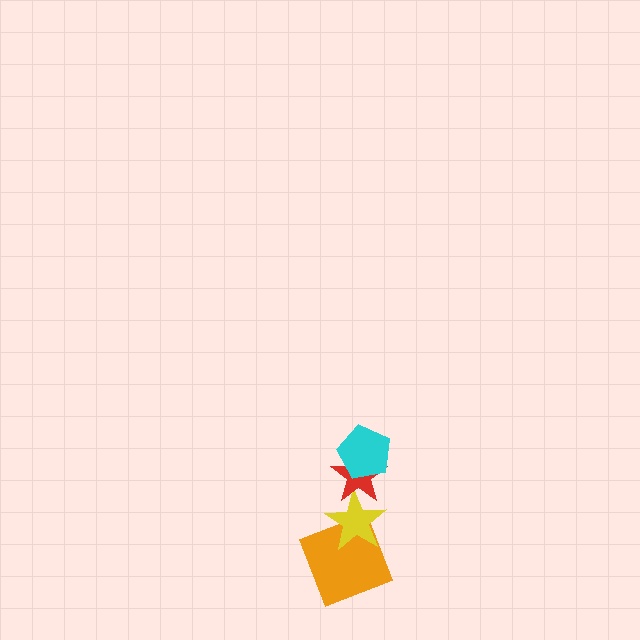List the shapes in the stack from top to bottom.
From top to bottom: the cyan pentagon, the red star, the yellow star, the orange square.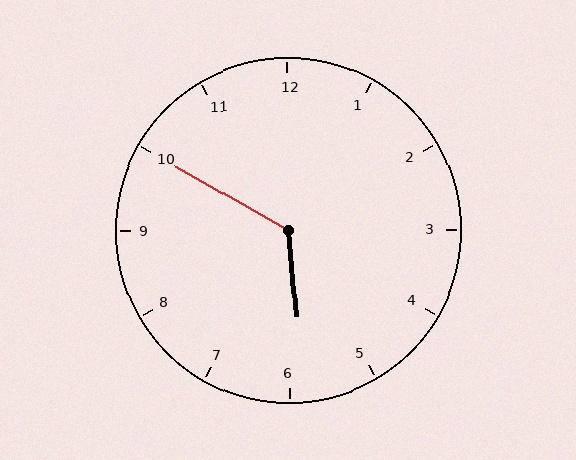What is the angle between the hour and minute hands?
Approximately 125 degrees.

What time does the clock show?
5:50.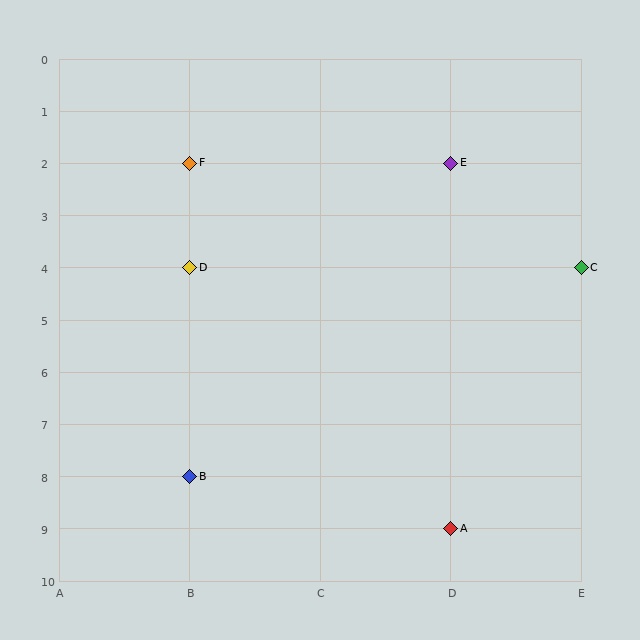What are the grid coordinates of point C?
Point C is at grid coordinates (E, 4).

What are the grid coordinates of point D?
Point D is at grid coordinates (B, 4).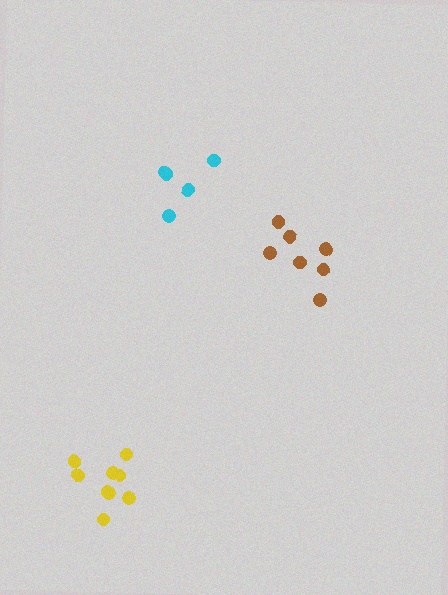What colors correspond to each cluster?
The clusters are colored: brown, cyan, yellow.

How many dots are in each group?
Group 1: 7 dots, Group 2: 5 dots, Group 3: 9 dots (21 total).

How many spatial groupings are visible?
There are 3 spatial groupings.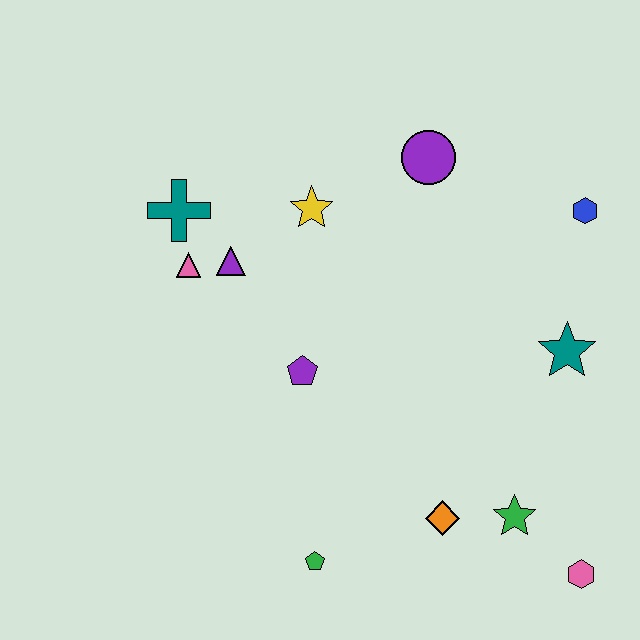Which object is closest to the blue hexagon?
The teal star is closest to the blue hexagon.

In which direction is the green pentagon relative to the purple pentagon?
The green pentagon is below the purple pentagon.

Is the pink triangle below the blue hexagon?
Yes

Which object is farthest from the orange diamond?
The teal cross is farthest from the orange diamond.